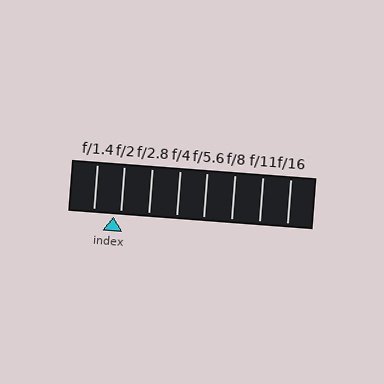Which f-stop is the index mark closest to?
The index mark is closest to f/2.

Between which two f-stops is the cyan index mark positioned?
The index mark is between f/1.4 and f/2.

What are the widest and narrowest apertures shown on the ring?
The widest aperture shown is f/1.4 and the narrowest is f/16.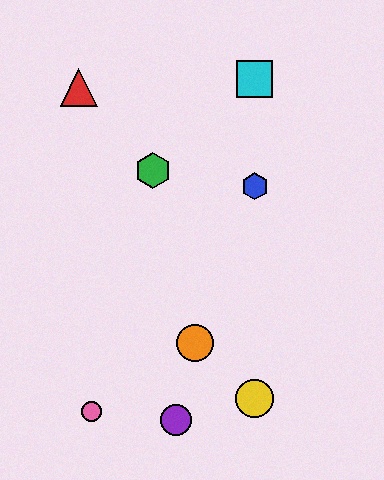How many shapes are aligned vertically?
3 shapes (the blue hexagon, the yellow circle, the cyan square) are aligned vertically.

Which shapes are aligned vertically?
The blue hexagon, the yellow circle, the cyan square are aligned vertically.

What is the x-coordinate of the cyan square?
The cyan square is at x≈255.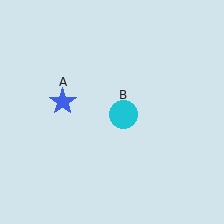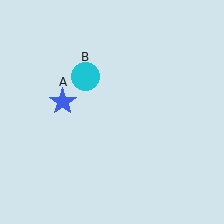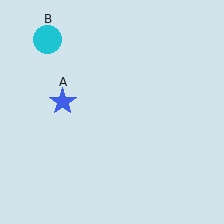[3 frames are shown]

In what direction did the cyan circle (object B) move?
The cyan circle (object B) moved up and to the left.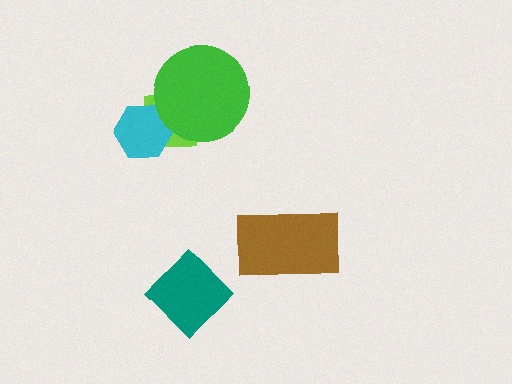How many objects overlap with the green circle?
2 objects overlap with the green circle.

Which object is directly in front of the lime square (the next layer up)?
The cyan hexagon is directly in front of the lime square.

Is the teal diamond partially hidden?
No, no other shape covers it.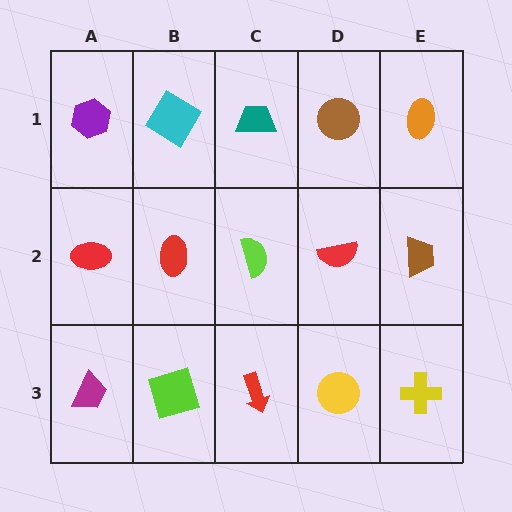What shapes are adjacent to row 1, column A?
A red ellipse (row 2, column A), a cyan diamond (row 1, column B).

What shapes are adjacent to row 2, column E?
An orange ellipse (row 1, column E), a yellow cross (row 3, column E), a red semicircle (row 2, column D).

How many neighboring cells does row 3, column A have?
2.